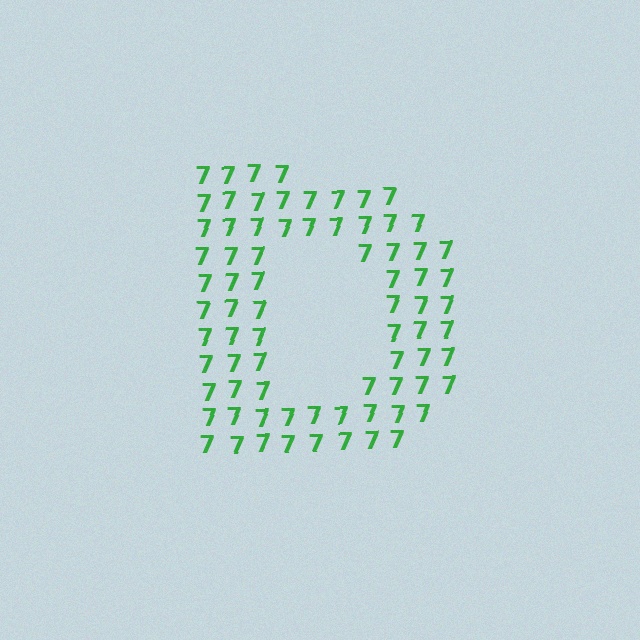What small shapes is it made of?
It is made of small digit 7's.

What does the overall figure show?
The overall figure shows the letter D.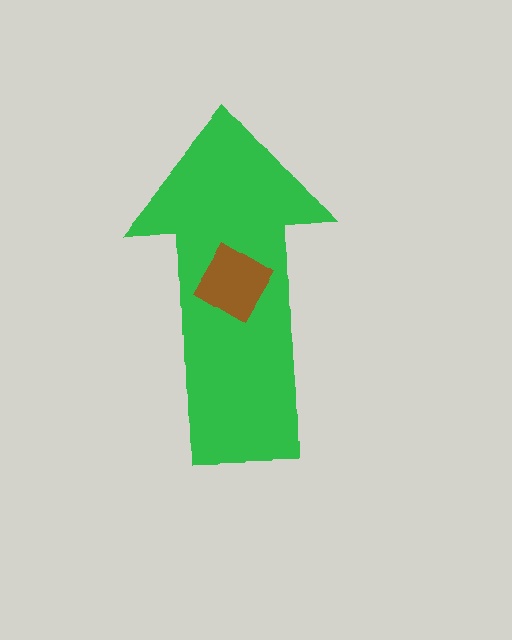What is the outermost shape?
The green arrow.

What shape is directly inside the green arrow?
The brown diamond.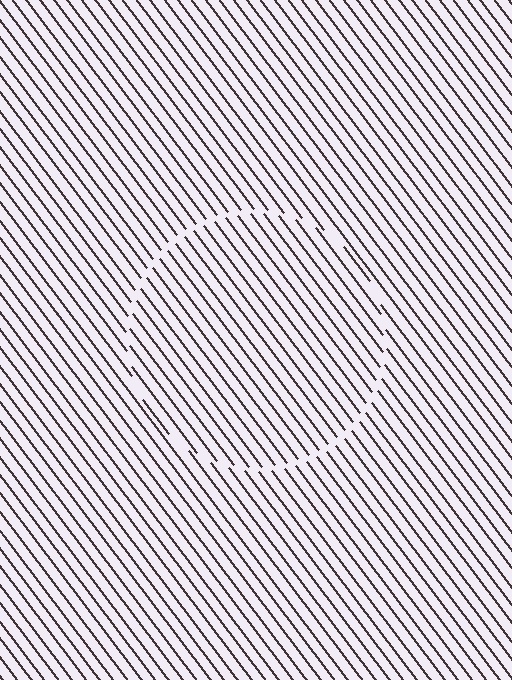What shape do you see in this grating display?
An illusory circle. The interior of the shape contains the same grating, shifted by half a period — the contour is defined by the phase discontinuity where line-ends from the inner and outer gratings abut.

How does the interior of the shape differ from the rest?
The interior of the shape contains the same grating, shifted by half a period — the contour is defined by the phase discontinuity where line-ends from the inner and outer gratings abut.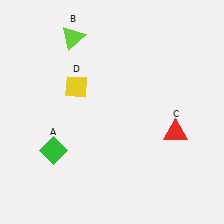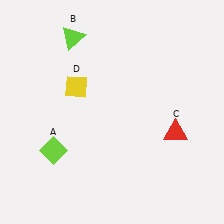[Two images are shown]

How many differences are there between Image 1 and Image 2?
There is 1 difference between the two images.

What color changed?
The diamond (A) changed from green in Image 1 to lime in Image 2.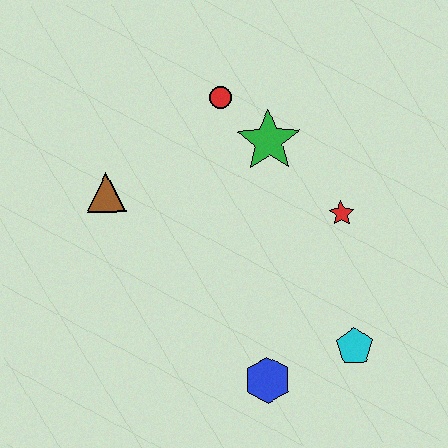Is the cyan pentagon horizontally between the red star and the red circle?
No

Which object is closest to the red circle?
The green star is closest to the red circle.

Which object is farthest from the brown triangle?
The cyan pentagon is farthest from the brown triangle.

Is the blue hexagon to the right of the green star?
No